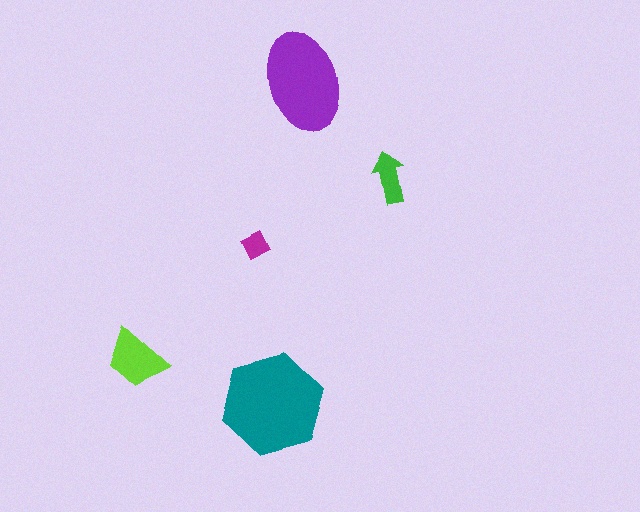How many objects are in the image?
There are 5 objects in the image.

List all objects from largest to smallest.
The teal hexagon, the purple ellipse, the lime trapezoid, the green arrow, the magenta diamond.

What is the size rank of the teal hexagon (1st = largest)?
1st.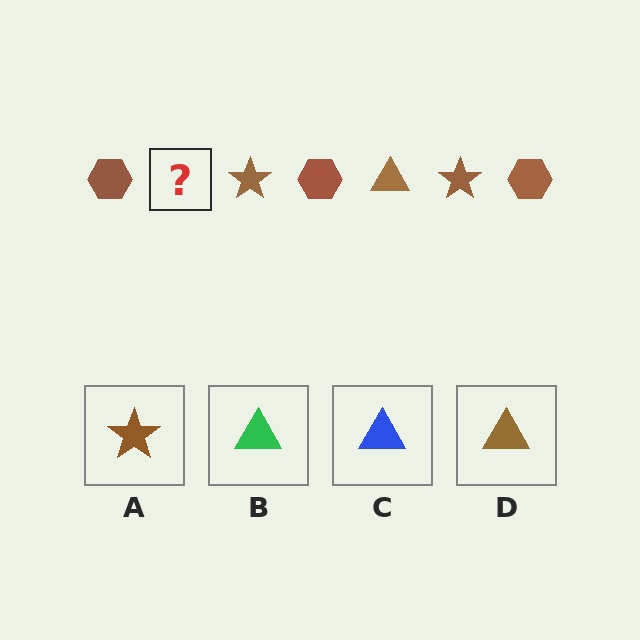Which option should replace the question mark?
Option D.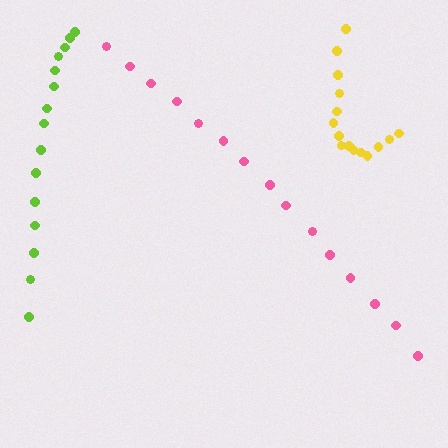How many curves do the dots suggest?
There are 3 distinct paths.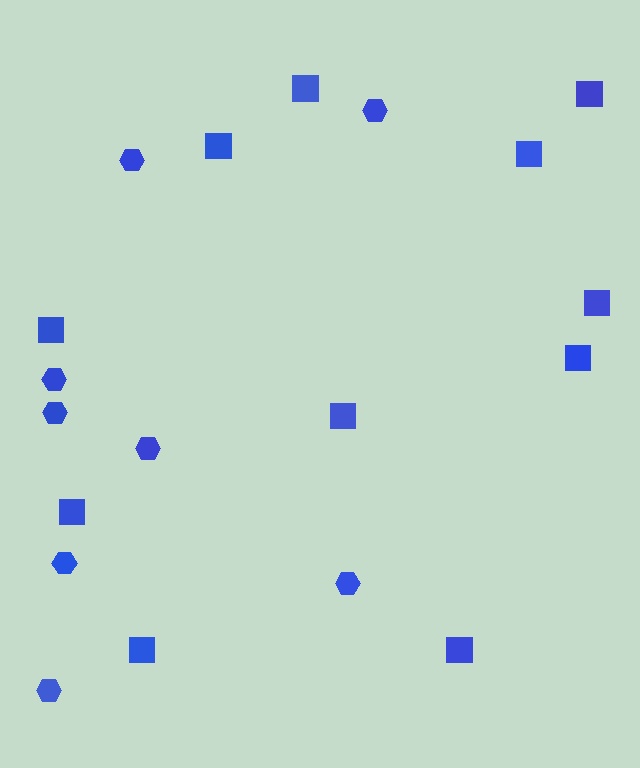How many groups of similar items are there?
There are 2 groups: one group of squares (11) and one group of hexagons (8).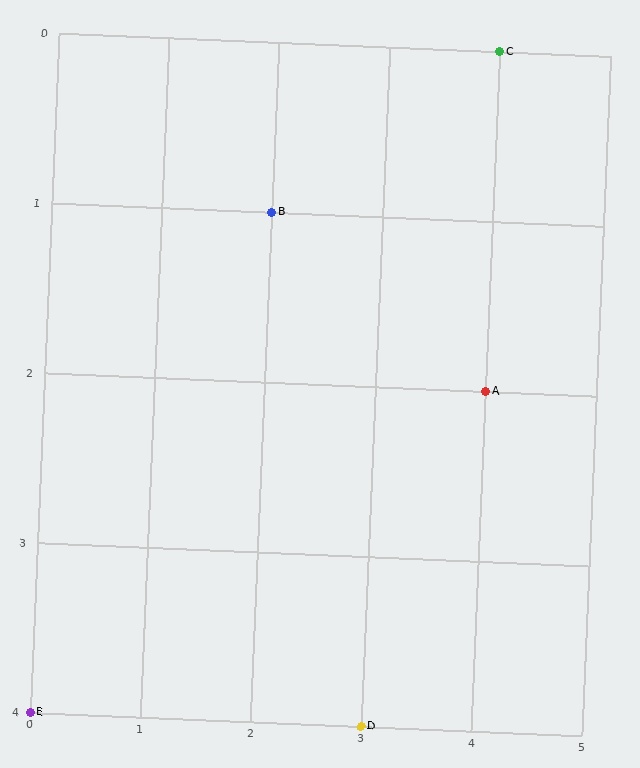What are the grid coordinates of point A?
Point A is at grid coordinates (4, 2).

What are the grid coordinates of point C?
Point C is at grid coordinates (4, 0).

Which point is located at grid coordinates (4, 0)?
Point C is at (4, 0).